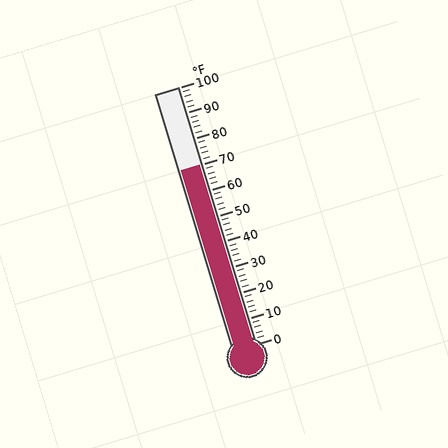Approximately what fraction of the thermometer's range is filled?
The thermometer is filled to approximately 70% of its range.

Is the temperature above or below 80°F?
The temperature is below 80°F.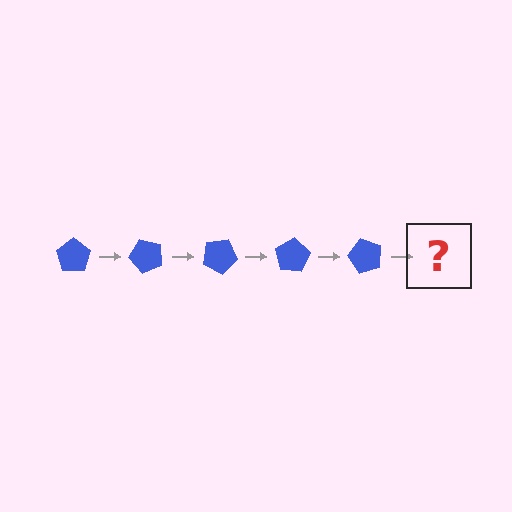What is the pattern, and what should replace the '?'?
The pattern is that the pentagon rotates 50 degrees each step. The '?' should be a blue pentagon rotated 250 degrees.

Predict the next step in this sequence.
The next step is a blue pentagon rotated 250 degrees.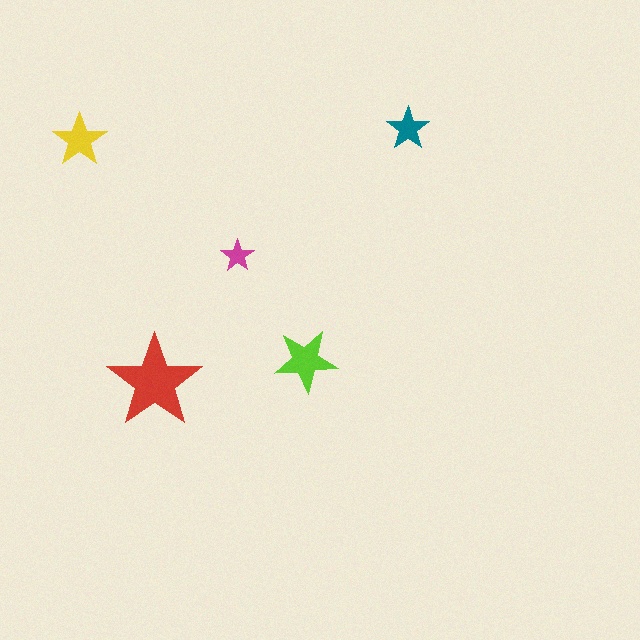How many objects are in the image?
There are 5 objects in the image.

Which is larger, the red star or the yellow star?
The red one.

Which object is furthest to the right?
The teal star is rightmost.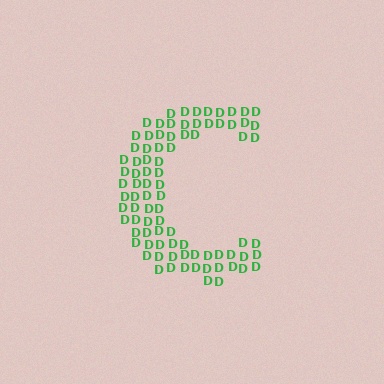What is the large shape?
The large shape is the letter C.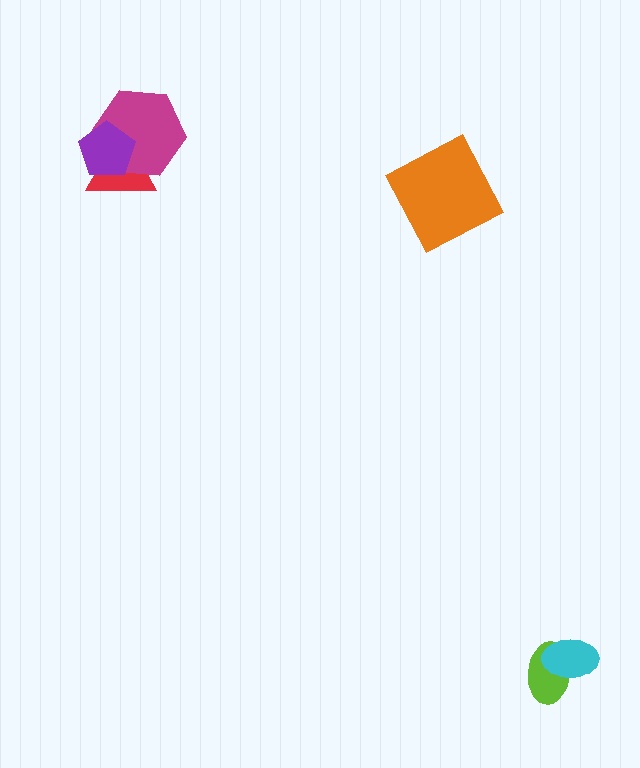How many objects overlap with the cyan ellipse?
1 object overlaps with the cyan ellipse.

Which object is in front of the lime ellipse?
The cyan ellipse is in front of the lime ellipse.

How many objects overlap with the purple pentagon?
2 objects overlap with the purple pentagon.